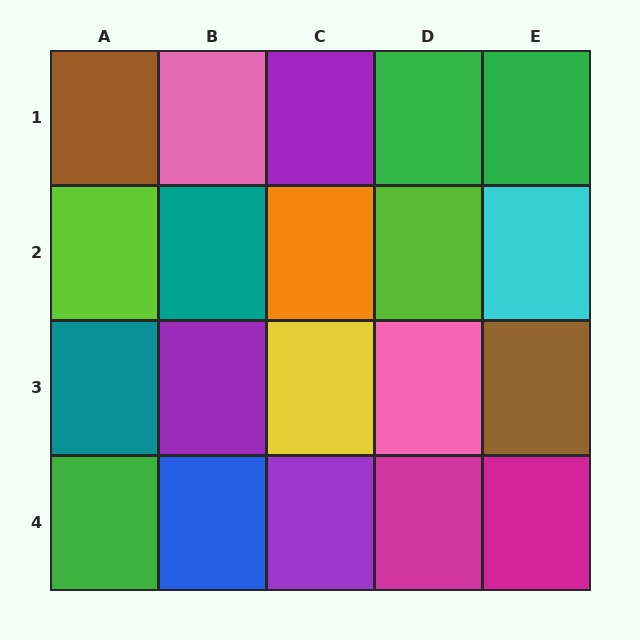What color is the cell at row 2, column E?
Cyan.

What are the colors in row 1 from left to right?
Brown, pink, purple, green, green.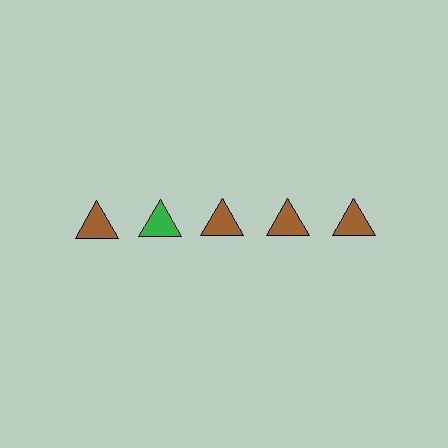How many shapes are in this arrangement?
There are 5 shapes arranged in a grid pattern.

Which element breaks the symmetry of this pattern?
The green triangle in the top row, second from left column breaks the symmetry. All other shapes are brown triangles.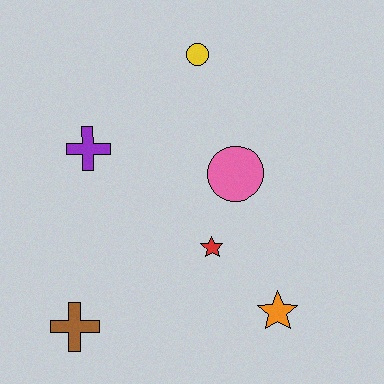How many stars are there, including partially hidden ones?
There are 2 stars.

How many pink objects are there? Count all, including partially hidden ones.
There is 1 pink object.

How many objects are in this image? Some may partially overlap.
There are 6 objects.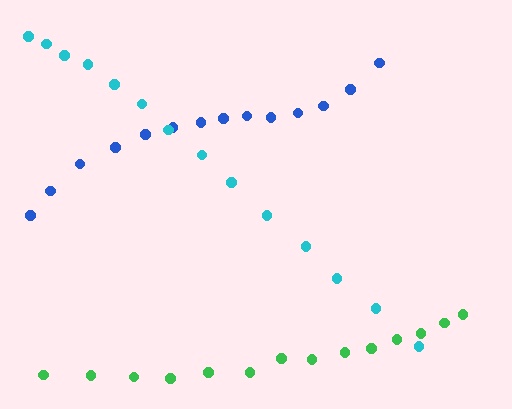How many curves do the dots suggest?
There are 3 distinct paths.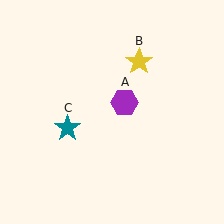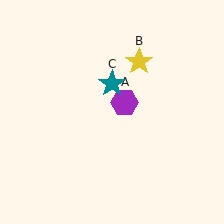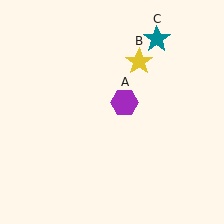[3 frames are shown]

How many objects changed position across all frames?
1 object changed position: teal star (object C).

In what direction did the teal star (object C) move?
The teal star (object C) moved up and to the right.